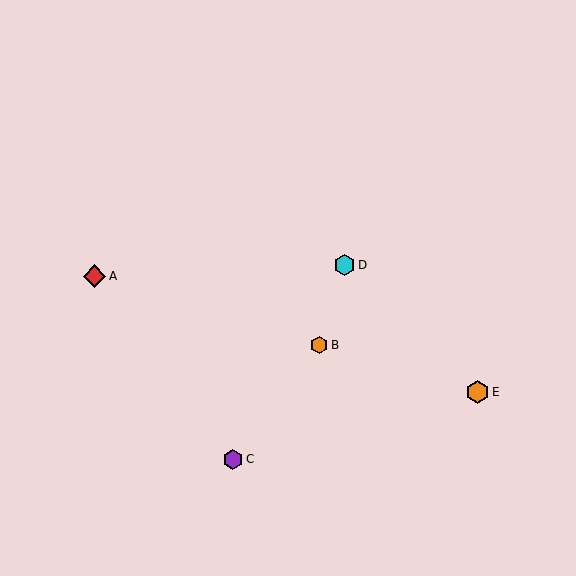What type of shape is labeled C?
Shape C is a purple hexagon.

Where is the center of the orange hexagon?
The center of the orange hexagon is at (478, 392).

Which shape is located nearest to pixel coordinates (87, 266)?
The red diamond (labeled A) at (95, 276) is nearest to that location.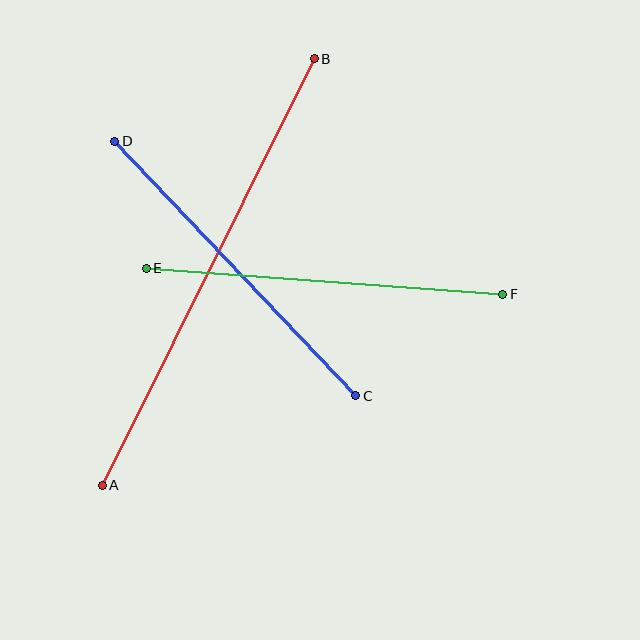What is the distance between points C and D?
The distance is approximately 350 pixels.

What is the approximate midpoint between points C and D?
The midpoint is at approximately (235, 268) pixels.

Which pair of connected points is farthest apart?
Points A and B are farthest apart.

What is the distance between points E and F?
The distance is approximately 357 pixels.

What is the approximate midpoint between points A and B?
The midpoint is at approximately (208, 272) pixels.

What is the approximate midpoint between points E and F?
The midpoint is at approximately (324, 281) pixels.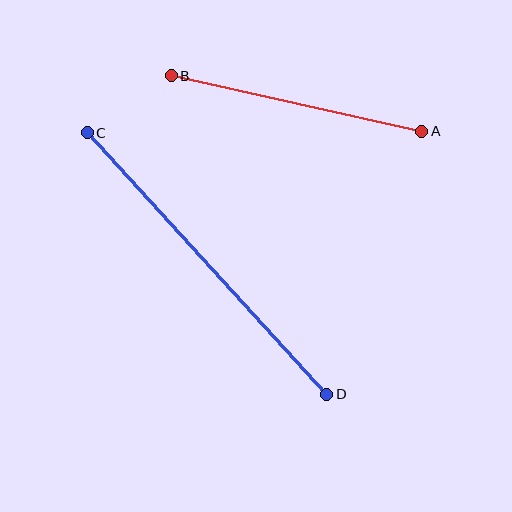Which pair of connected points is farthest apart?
Points C and D are farthest apart.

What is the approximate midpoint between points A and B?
The midpoint is at approximately (296, 104) pixels.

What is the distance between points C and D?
The distance is approximately 355 pixels.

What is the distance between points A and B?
The distance is approximately 257 pixels.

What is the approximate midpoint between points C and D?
The midpoint is at approximately (207, 263) pixels.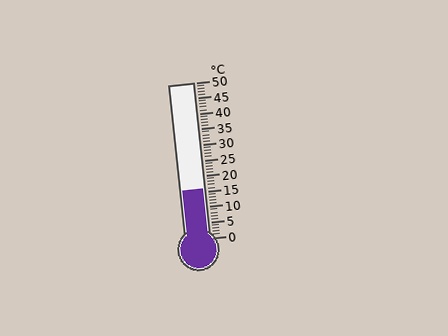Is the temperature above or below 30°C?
The temperature is below 30°C.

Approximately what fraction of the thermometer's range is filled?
The thermometer is filled to approximately 30% of its range.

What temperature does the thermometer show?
The thermometer shows approximately 16°C.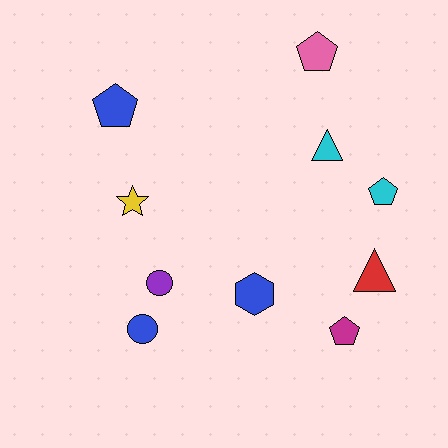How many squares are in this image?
There are no squares.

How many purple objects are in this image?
There is 1 purple object.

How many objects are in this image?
There are 10 objects.